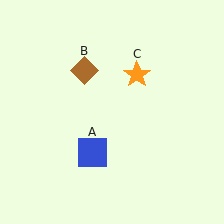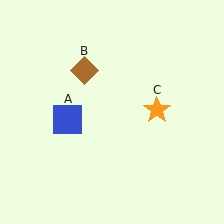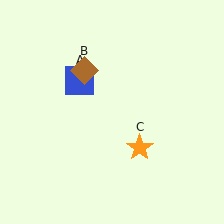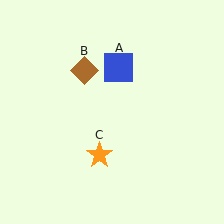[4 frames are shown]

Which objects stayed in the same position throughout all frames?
Brown diamond (object B) remained stationary.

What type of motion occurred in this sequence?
The blue square (object A), orange star (object C) rotated clockwise around the center of the scene.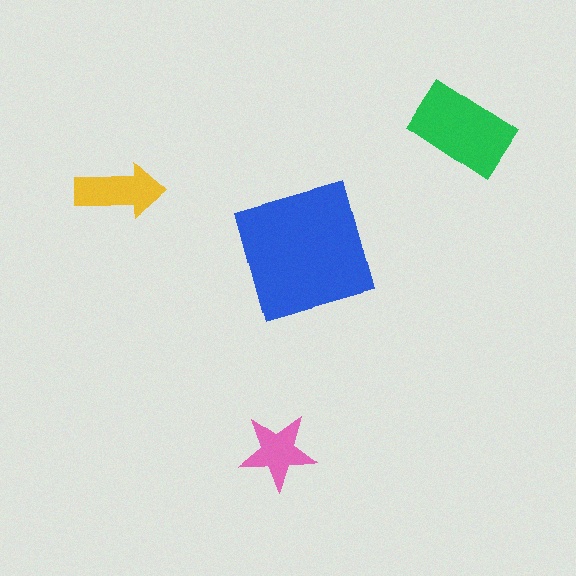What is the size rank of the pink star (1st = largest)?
4th.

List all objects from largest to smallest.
The blue square, the green rectangle, the yellow arrow, the pink star.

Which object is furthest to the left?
The yellow arrow is leftmost.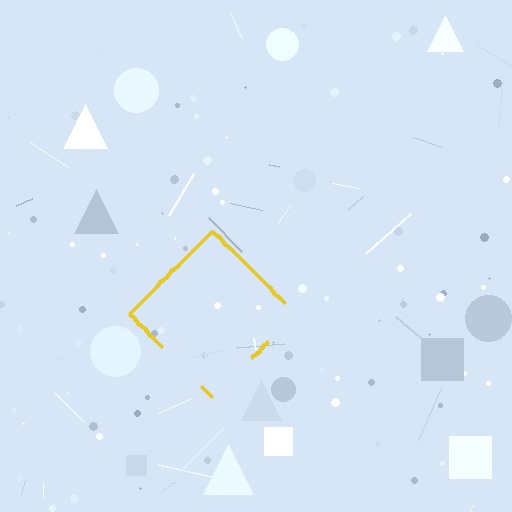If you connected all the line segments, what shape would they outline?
They would outline a diamond.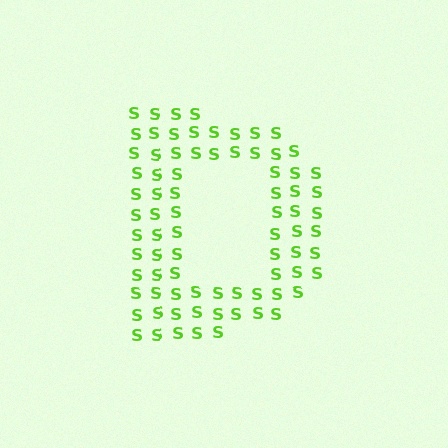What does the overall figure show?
The overall figure shows the letter D.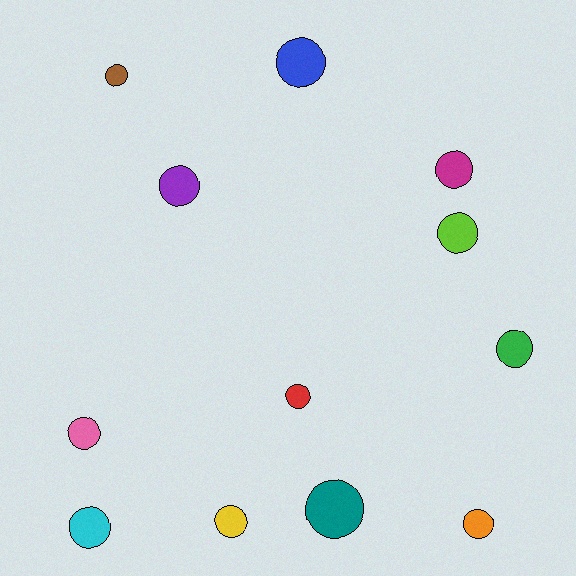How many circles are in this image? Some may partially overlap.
There are 12 circles.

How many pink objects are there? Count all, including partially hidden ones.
There is 1 pink object.